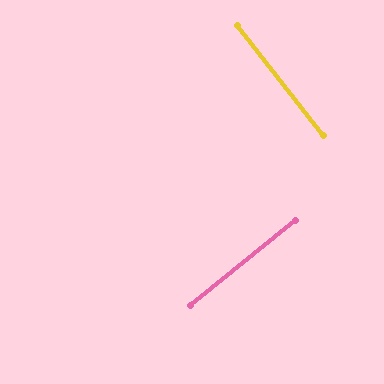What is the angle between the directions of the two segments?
Approximately 89 degrees.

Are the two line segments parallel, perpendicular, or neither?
Perpendicular — they meet at approximately 89°.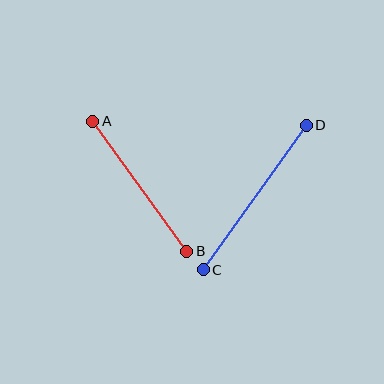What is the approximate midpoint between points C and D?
The midpoint is at approximately (255, 197) pixels.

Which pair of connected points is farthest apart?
Points C and D are farthest apart.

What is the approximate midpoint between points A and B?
The midpoint is at approximately (140, 186) pixels.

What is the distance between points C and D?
The distance is approximately 177 pixels.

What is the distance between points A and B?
The distance is approximately 161 pixels.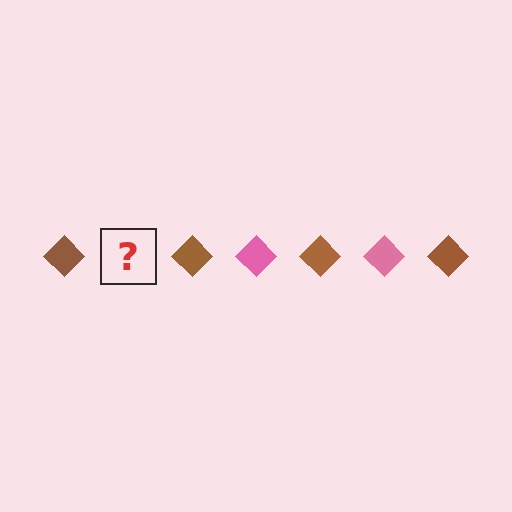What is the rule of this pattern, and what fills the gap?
The rule is that the pattern cycles through brown, pink diamonds. The gap should be filled with a pink diamond.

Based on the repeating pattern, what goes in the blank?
The blank should be a pink diamond.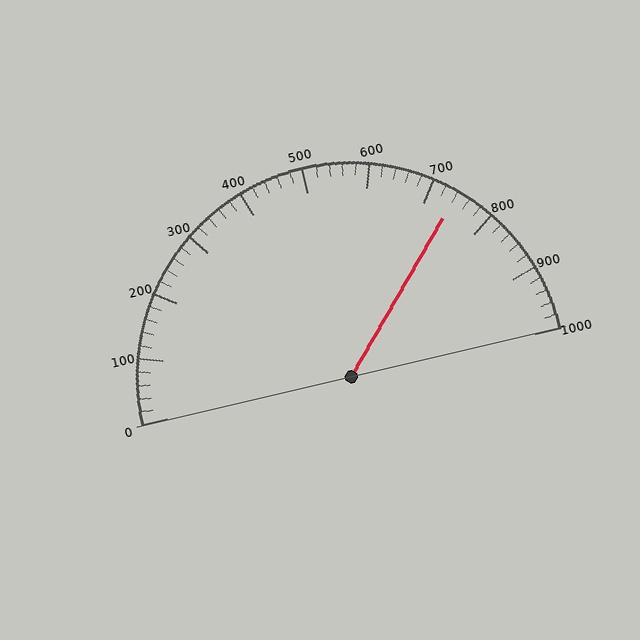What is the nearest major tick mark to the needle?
The nearest major tick mark is 700.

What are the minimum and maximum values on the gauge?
The gauge ranges from 0 to 1000.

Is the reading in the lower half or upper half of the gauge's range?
The reading is in the upper half of the range (0 to 1000).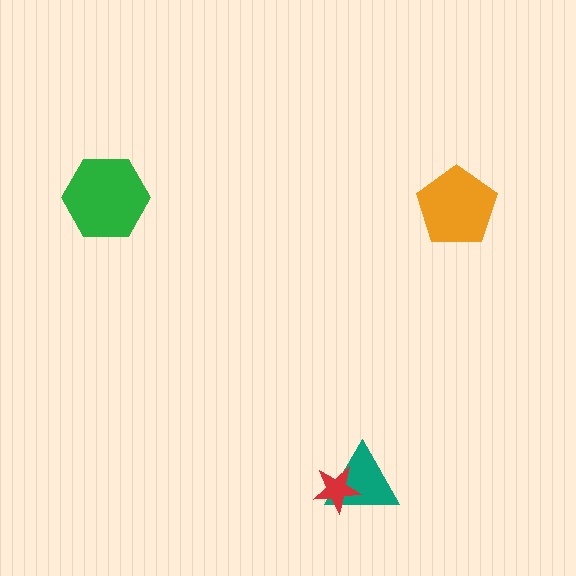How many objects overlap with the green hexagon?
0 objects overlap with the green hexagon.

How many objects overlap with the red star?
1 object overlaps with the red star.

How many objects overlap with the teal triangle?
1 object overlaps with the teal triangle.